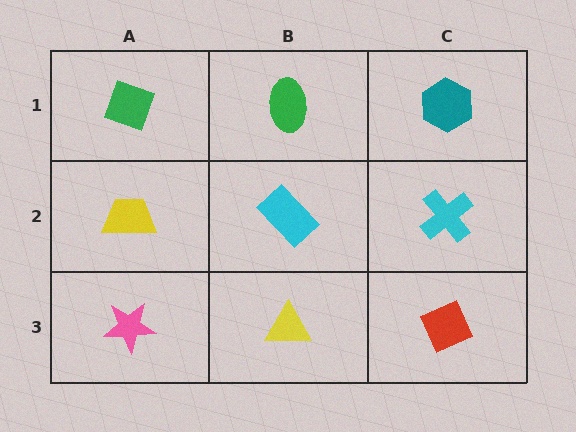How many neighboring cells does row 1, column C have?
2.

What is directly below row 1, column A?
A yellow trapezoid.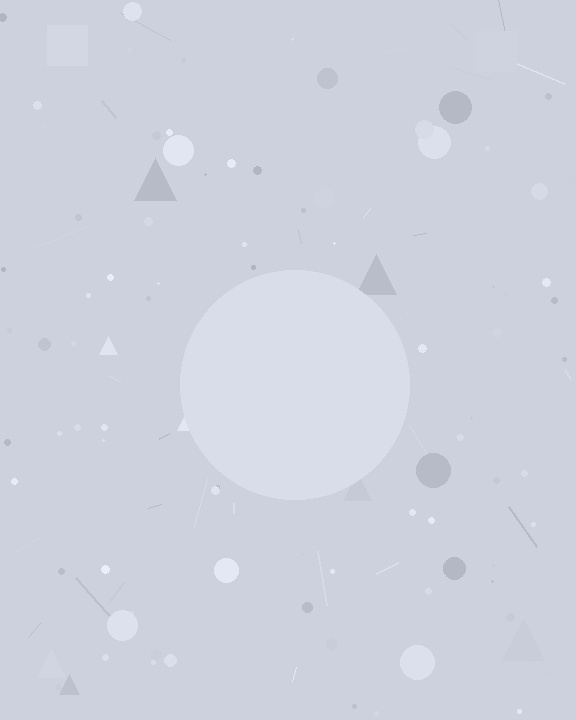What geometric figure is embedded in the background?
A circle is embedded in the background.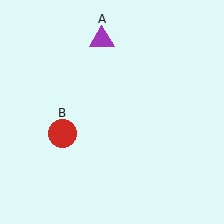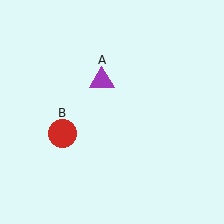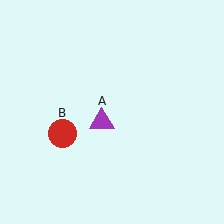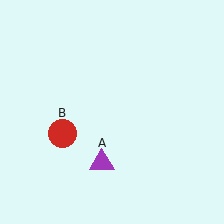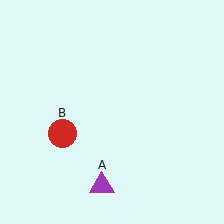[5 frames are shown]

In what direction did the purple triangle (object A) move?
The purple triangle (object A) moved down.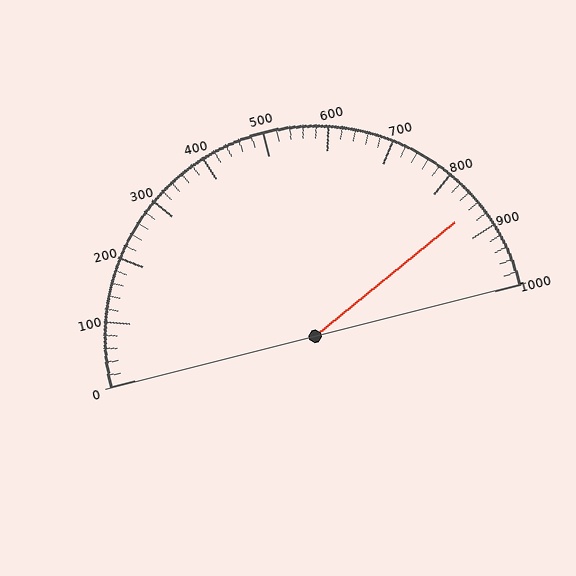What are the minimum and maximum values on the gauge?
The gauge ranges from 0 to 1000.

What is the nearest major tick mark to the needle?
The nearest major tick mark is 900.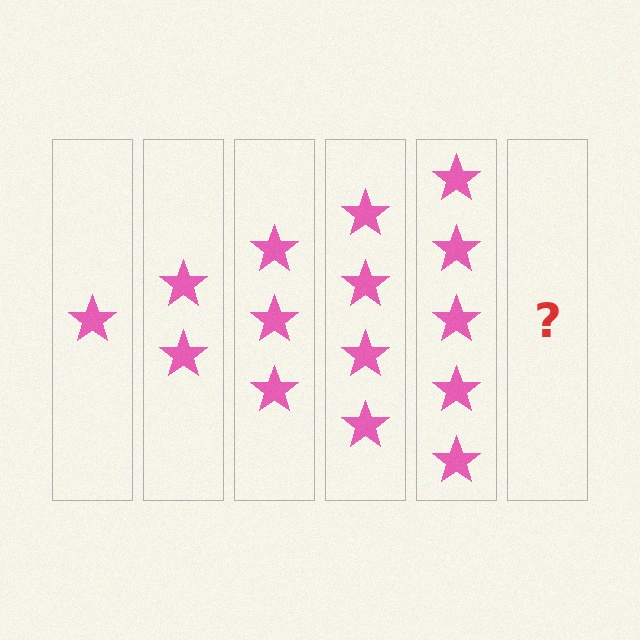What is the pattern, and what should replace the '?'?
The pattern is that each step adds one more star. The '?' should be 6 stars.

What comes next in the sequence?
The next element should be 6 stars.